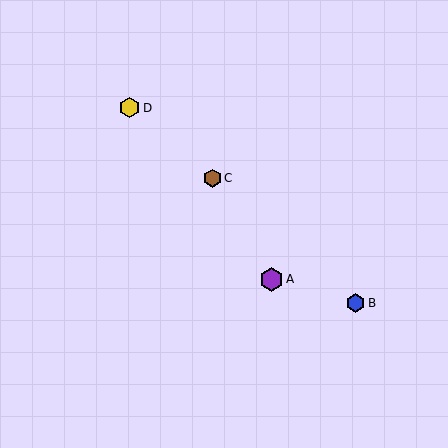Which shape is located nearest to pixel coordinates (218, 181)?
The brown hexagon (labeled C) at (212, 178) is nearest to that location.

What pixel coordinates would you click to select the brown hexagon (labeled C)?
Click at (212, 178) to select the brown hexagon C.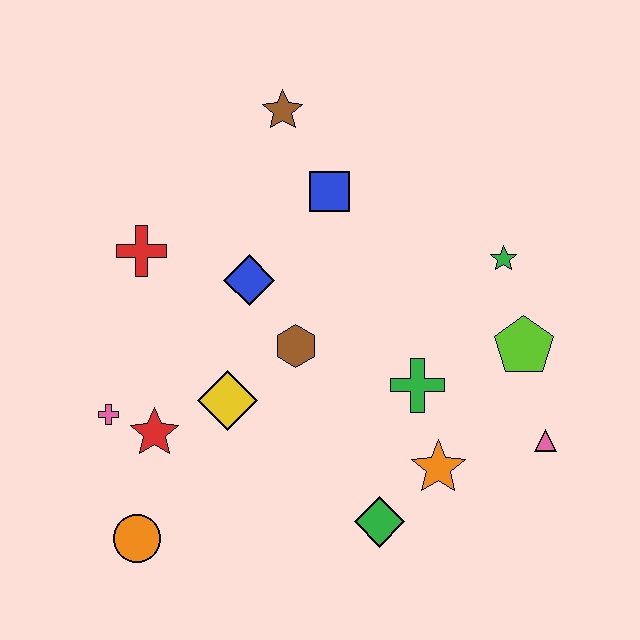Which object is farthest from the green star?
The orange circle is farthest from the green star.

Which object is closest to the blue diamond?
The brown hexagon is closest to the blue diamond.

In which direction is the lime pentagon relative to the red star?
The lime pentagon is to the right of the red star.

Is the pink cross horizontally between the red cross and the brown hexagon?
No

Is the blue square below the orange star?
No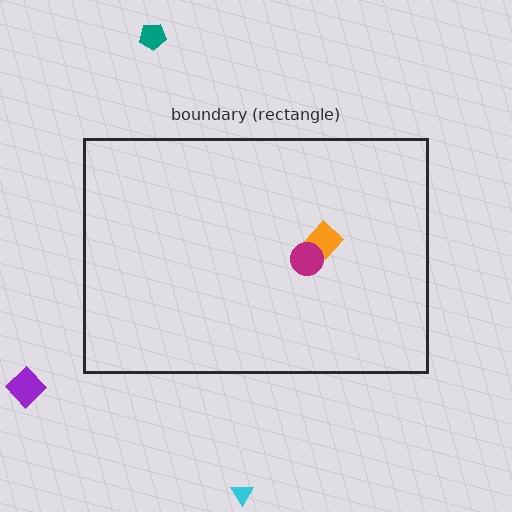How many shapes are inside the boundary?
2 inside, 3 outside.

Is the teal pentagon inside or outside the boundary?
Outside.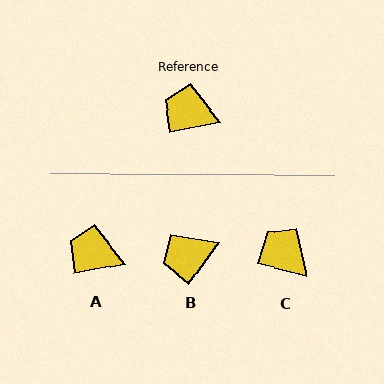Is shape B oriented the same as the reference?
No, it is off by about 42 degrees.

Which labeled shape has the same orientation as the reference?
A.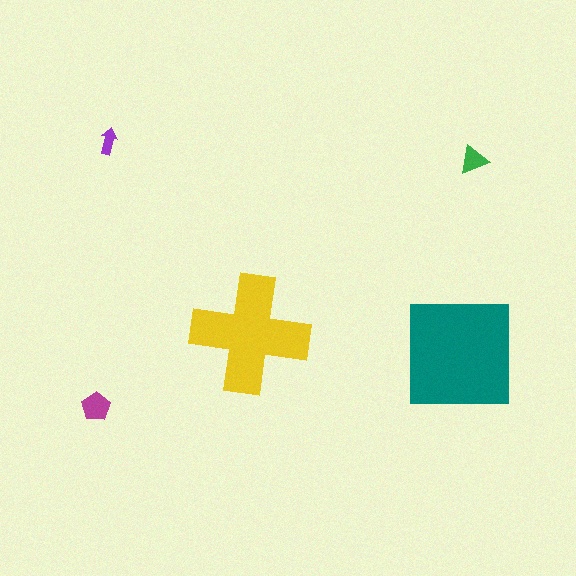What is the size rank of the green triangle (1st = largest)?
4th.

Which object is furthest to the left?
The magenta pentagon is leftmost.